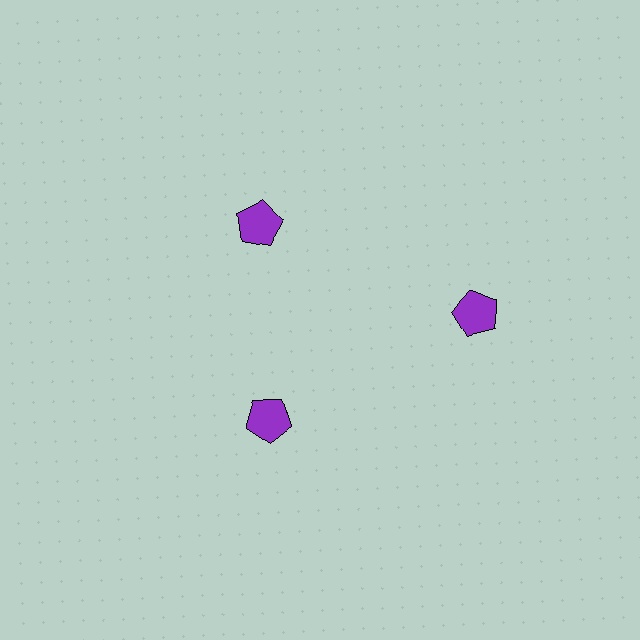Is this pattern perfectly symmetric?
No. The 3 purple pentagons are arranged in a ring, but one element near the 3 o'clock position is pushed outward from the center, breaking the 3-fold rotational symmetry.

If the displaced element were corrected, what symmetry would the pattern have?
It would have 3-fold rotational symmetry — the pattern would map onto itself every 120 degrees.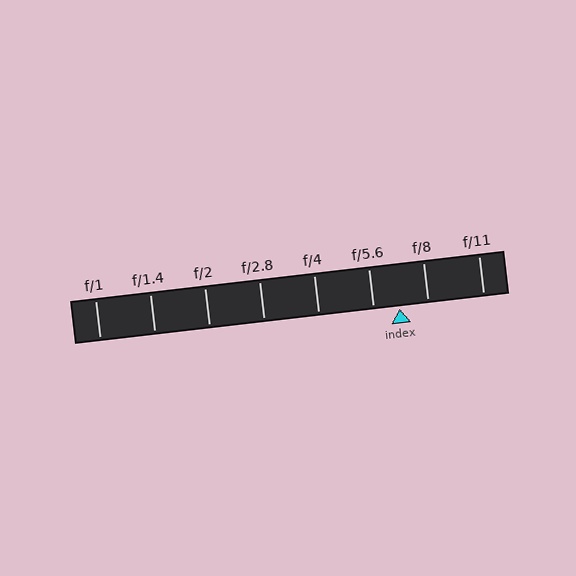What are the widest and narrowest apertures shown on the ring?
The widest aperture shown is f/1 and the narrowest is f/11.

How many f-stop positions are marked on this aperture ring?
There are 8 f-stop positions marked.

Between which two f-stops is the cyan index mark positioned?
The index mark is between f/5.6 and f/8.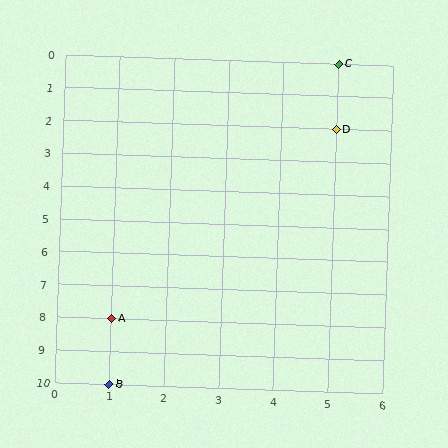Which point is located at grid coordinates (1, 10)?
Point B is at (1, 10).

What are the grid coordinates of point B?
Point B is at grid coordinates (1, 10).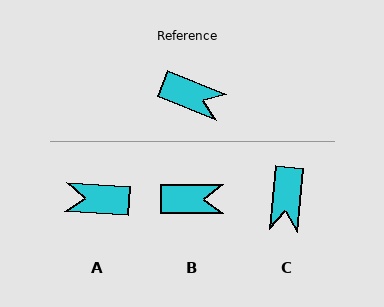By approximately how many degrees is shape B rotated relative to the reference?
Approximately 22 degrees counter-clockwise.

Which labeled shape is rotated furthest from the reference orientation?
A, about 162 degrees away.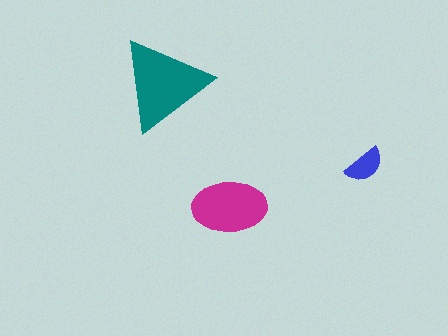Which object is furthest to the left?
The teal triangle is leftmost.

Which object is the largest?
The teal triangle.